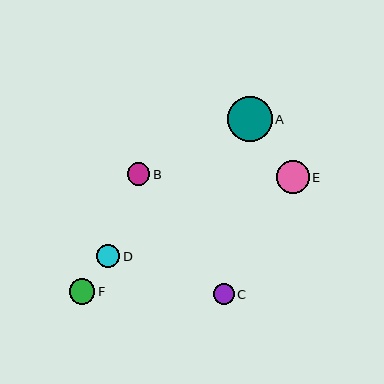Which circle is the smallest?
Circle C is the smallest with a size of approximately 21 pixels.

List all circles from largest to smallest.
From largest to smallest: A, E, F, D, B, C.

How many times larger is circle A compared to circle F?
Circle A is approximately 1.8 times the size of circle F.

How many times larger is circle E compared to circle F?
Circle E is approximately 1.3 times the size of circle F.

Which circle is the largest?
Circle A is the largest with a size of approximately 45 pixels.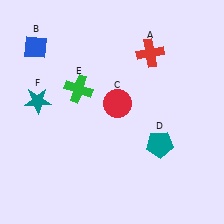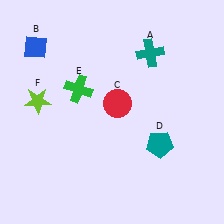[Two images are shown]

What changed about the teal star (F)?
In Image 1, F is teal. In Image 2, it changed to lime.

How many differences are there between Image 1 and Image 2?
There are 2 differences between the two images.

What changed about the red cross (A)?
In Image 1, A is red. In Image 2, it changed to teal.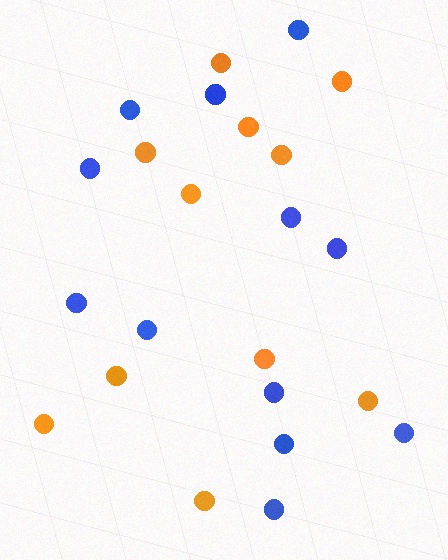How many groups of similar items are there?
There are 2 groups: one group of blue circles (12) and one group of orange circles (11).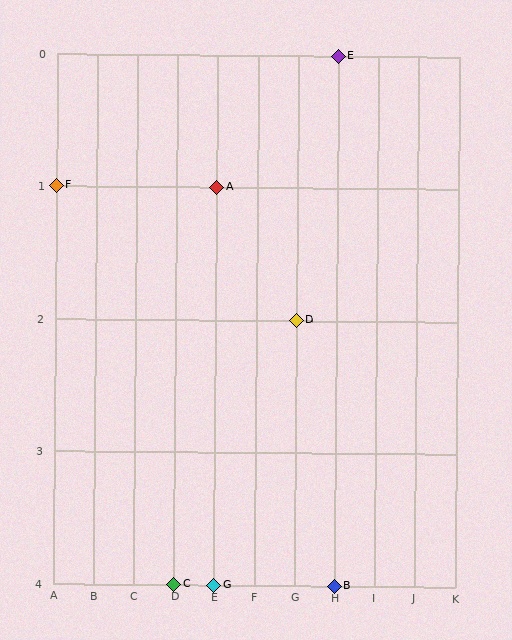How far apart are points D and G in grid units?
Points D and G are 2 columns and 2 rows apart (about 2.8 grid units diagonally).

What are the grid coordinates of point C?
Point C is at grid coordinates (D, 4).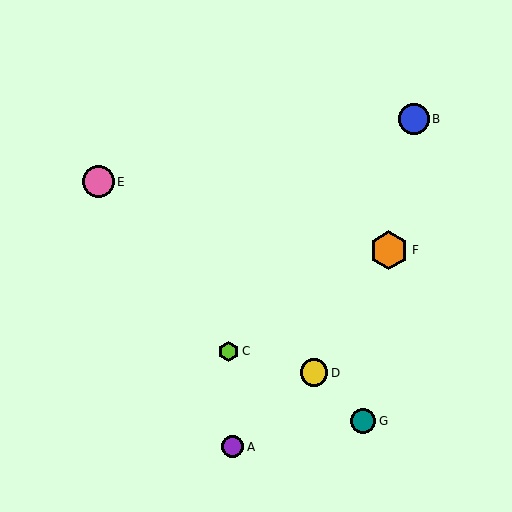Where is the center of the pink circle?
The center of the pink circle is at (98, 182).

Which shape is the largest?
The orange hexagon (labeled F) is the largest.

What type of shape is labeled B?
Shape B is a blue circle.